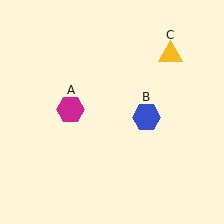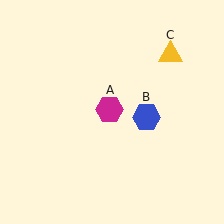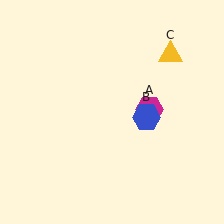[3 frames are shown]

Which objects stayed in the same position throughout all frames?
Blue hexagon (object B) and yellow triangle (object C) remained stationary.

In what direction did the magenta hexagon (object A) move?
The magenta hexagon (object A) moved right.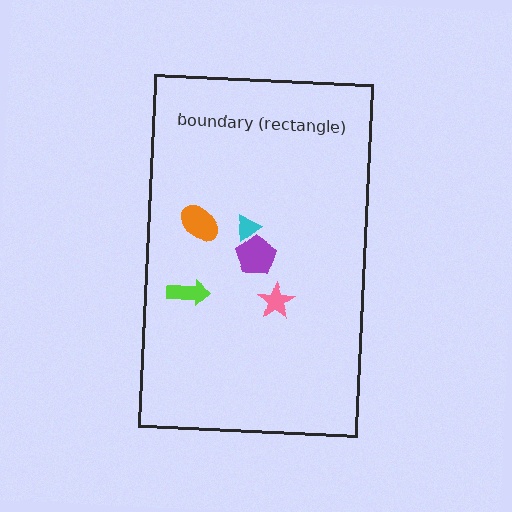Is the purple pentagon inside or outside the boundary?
Inside.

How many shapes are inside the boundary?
5 inside, 0 outside.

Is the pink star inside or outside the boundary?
Inside.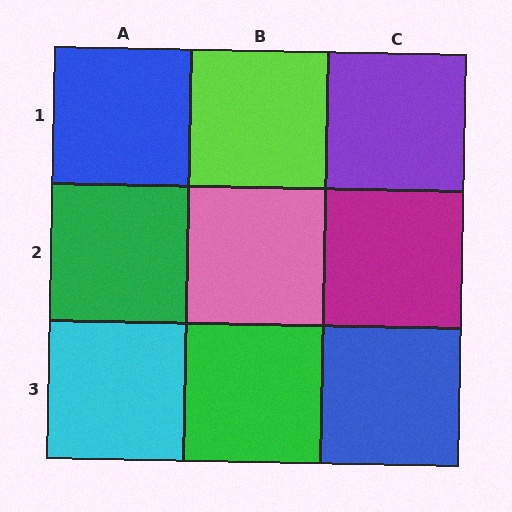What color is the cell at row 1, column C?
Purple.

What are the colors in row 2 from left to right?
Green, pink, magenta.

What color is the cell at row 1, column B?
Lime.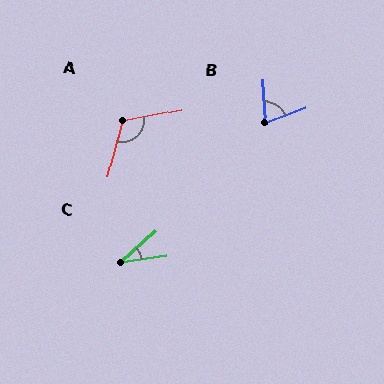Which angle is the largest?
A, at approximately 115 degrees.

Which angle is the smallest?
C, at approximately 35 degrees.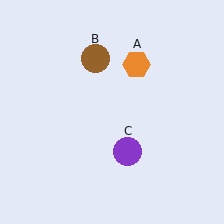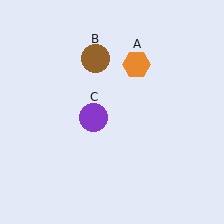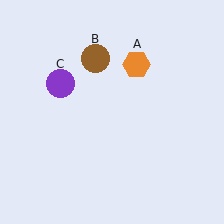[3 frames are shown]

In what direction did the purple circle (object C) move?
The purple circle (object C) moved up and to the left.